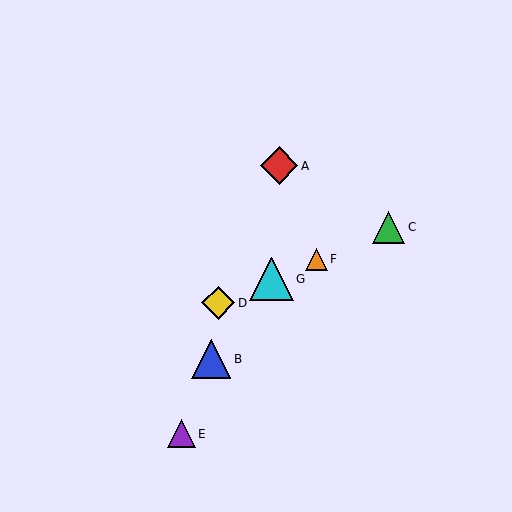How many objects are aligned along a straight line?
4 objects (C, D, F, G) are aligned along a straight line.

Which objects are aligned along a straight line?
Objects C, D, F, G are aligned along a straight line.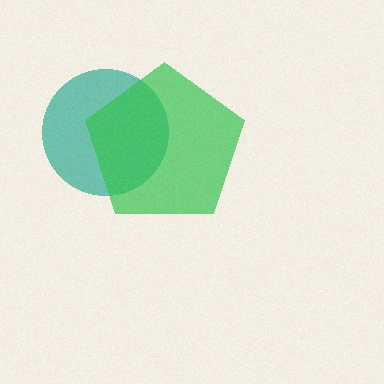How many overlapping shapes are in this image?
There are 2 overlapping shapes in the image.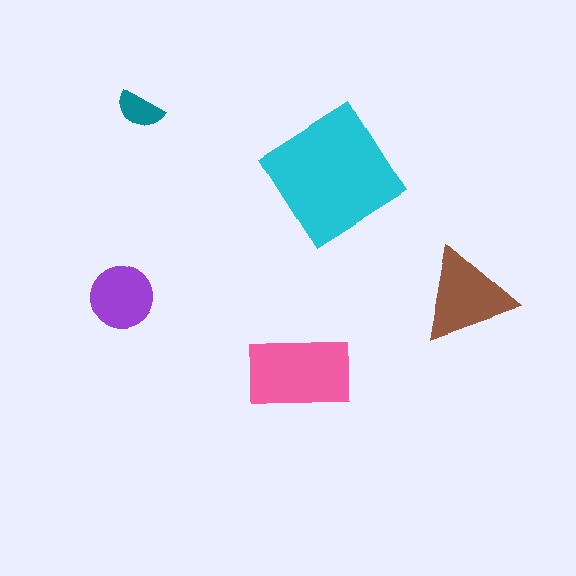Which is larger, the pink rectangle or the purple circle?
The pink rectangle.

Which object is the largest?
The cyan diamond.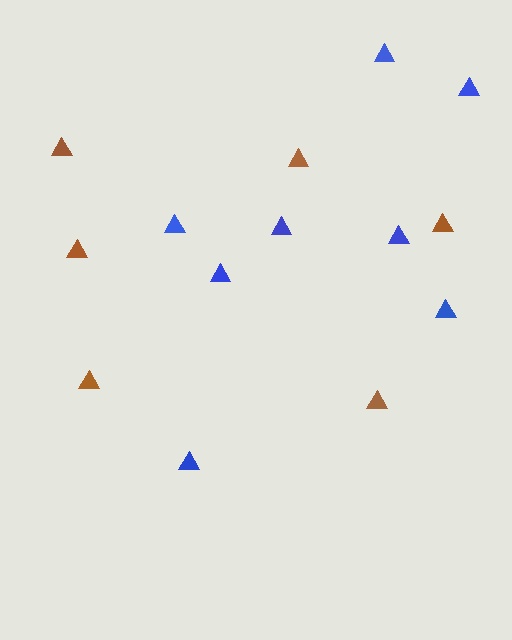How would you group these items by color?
There are 2 groups: one group of brown triangles (6) and one group of blue triangles (8).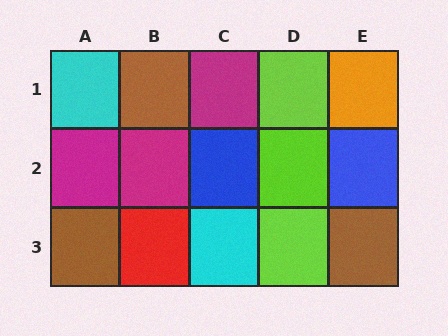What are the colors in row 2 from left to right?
Magenta, magenta, blue, lime, blue.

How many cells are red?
1 cell is red.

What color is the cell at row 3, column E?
Brown.